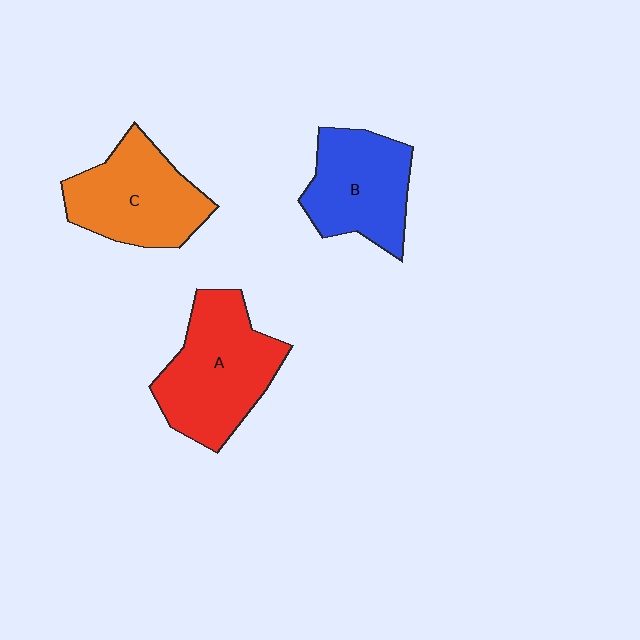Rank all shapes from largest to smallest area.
From largest to smallest: A (red), C (orange), B (blue).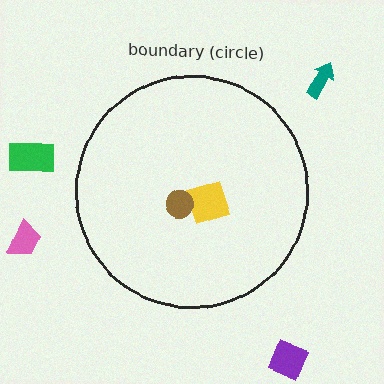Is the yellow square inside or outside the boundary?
Inside.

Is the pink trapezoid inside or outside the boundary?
Outside.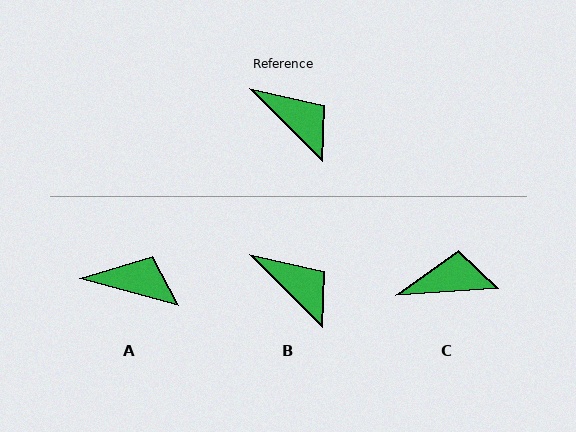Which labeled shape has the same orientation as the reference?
B.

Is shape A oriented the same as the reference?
No, it is off by about 30 degrees.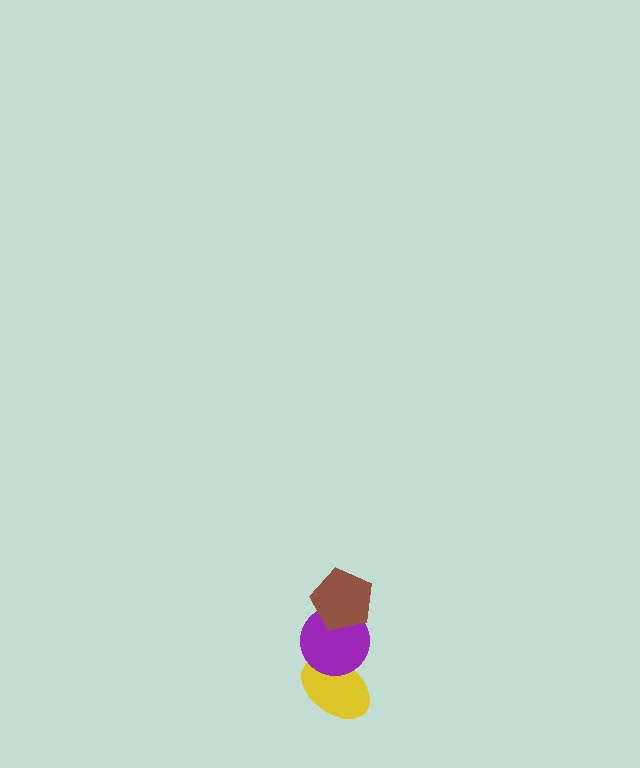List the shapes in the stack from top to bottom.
From top to bottom: the brown pentagon, the purple circle, the yellow ellipse.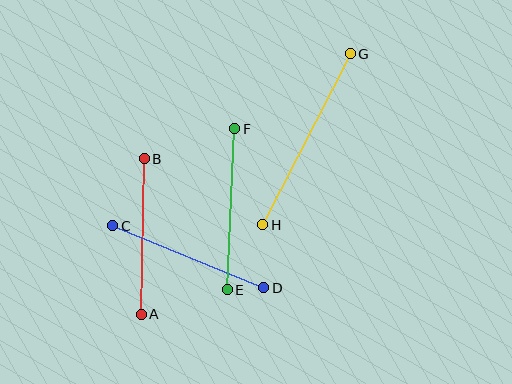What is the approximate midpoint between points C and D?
The midpoint is at approximately (188, 257) pixels.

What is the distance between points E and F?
The distance is approximately 161 pixels.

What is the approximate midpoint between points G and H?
The midpoint is at approximately (307, 139) pixels.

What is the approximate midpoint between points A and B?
The midpoint is at approximately (143, 236) pixels.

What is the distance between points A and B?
The distance is approximately 156 pixels.